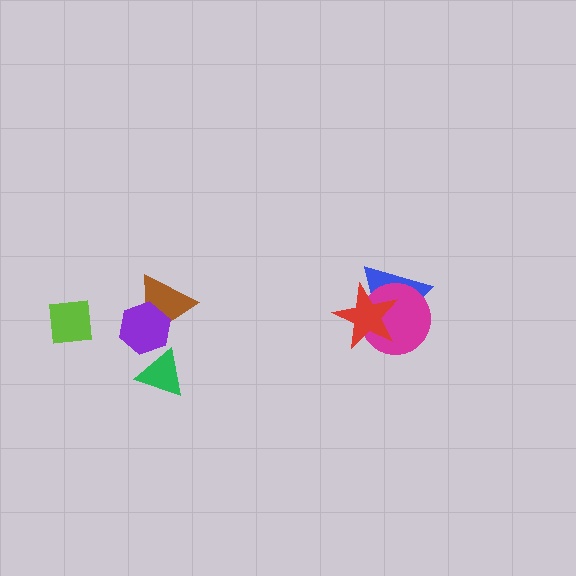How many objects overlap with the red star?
2 objects overlap with the red star.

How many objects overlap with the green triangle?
1 object overlaps with the green triangle.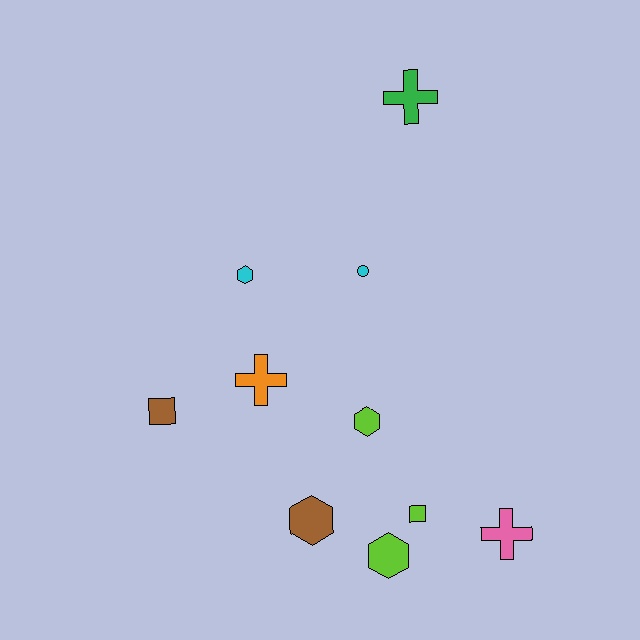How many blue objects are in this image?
There are no blue objects.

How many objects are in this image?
There are 10 objects.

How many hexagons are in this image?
There are 4 hexagons.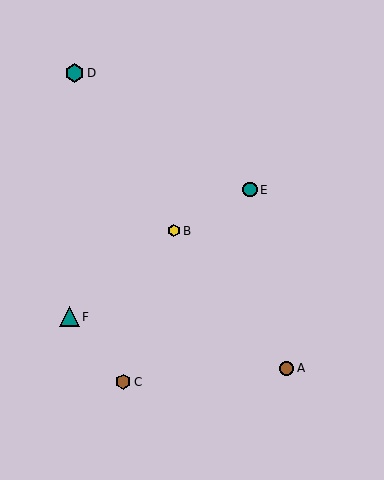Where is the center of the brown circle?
The center of the brown circle is at (287, 368).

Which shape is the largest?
The teal triangle (labeled F) is the largest.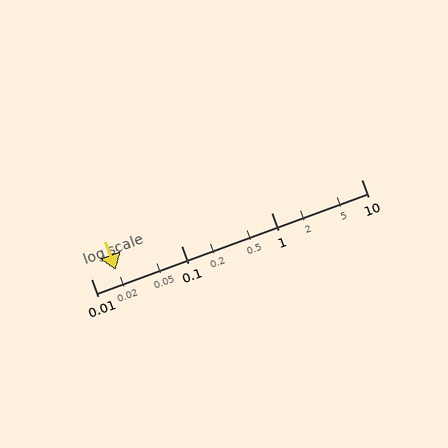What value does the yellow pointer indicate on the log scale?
The pointer indicates approximately 0.019.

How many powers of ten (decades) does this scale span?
The scale spans 3 decades, from 0.01 to 10.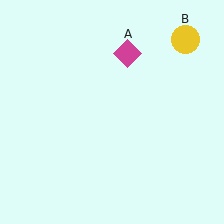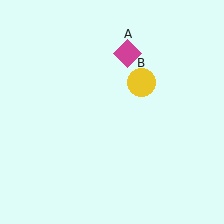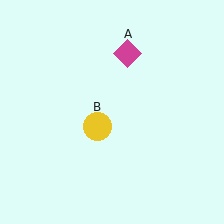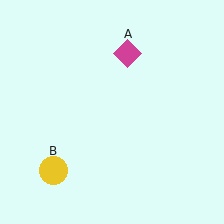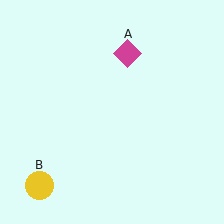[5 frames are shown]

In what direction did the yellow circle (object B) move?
The yellow circle (object B) moved down and to the left.